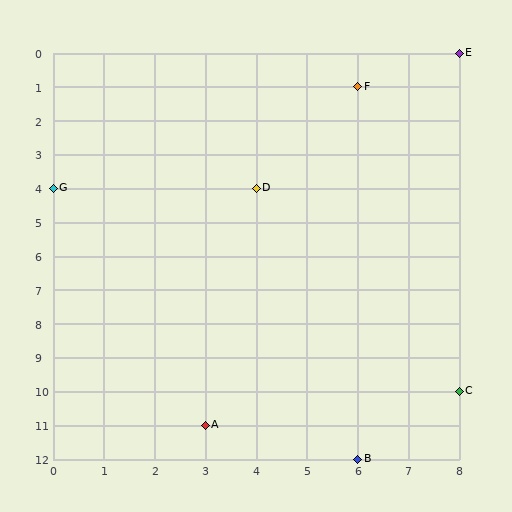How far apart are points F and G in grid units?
Points F and G are 6 columns and 3 rows apart (about 6.7 grid units diagonally).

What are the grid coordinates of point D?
Point D is at grid coordinates (4, 4).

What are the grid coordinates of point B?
Point B is at grid coordinates (6, 12).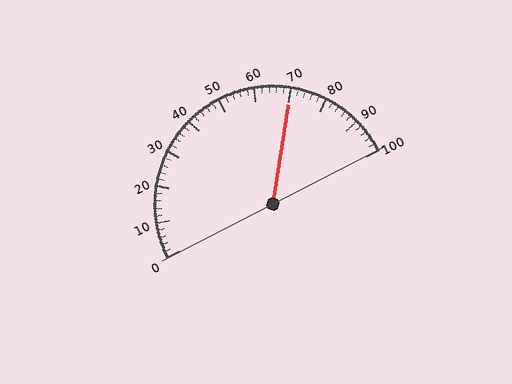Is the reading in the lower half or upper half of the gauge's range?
The reading is in the upper half of the range (0 to 100).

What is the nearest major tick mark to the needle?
The nearest major tick mark is 70.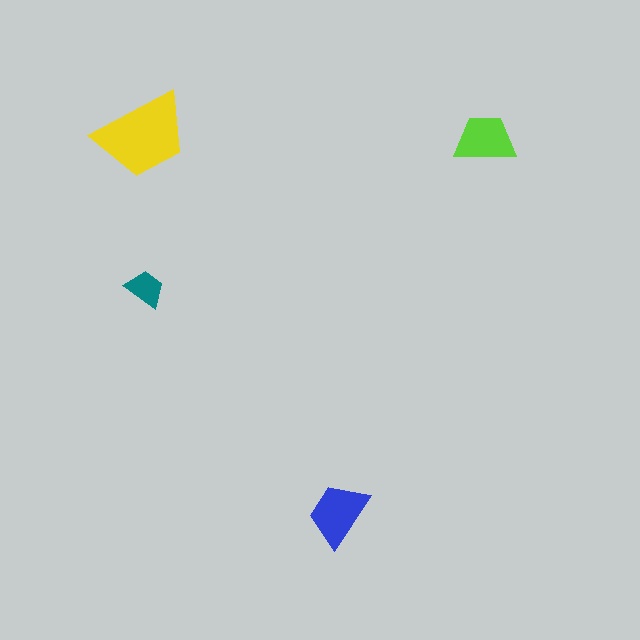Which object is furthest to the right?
The lime trapezoid is rightmost.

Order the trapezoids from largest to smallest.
the yellow one, the blue one, the lime one, the teal one.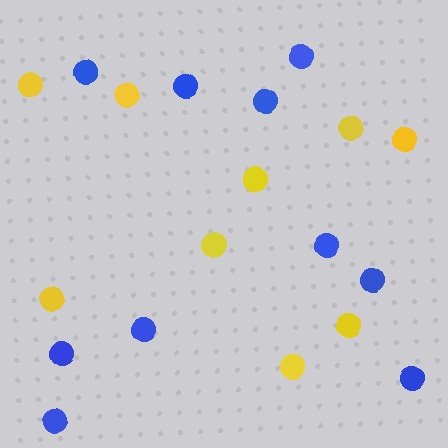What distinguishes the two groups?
There are 2 groups: one group of yellow circles (9) and one group of blue circles (10).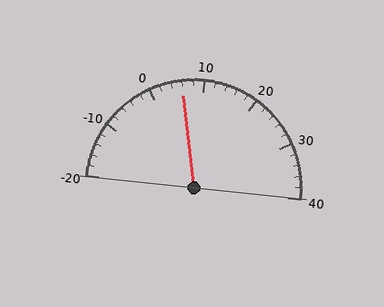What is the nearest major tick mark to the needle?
The nearest major tick mark is 10.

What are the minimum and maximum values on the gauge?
The gauge ranges from -20 to 40.